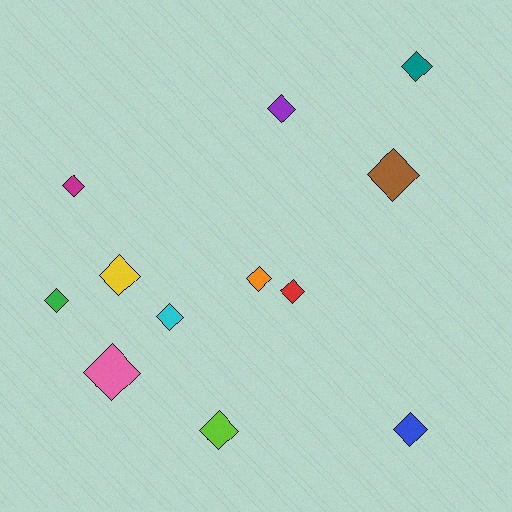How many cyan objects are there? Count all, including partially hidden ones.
There is 1 cyan object.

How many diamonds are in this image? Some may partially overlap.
There are 12 diamonds.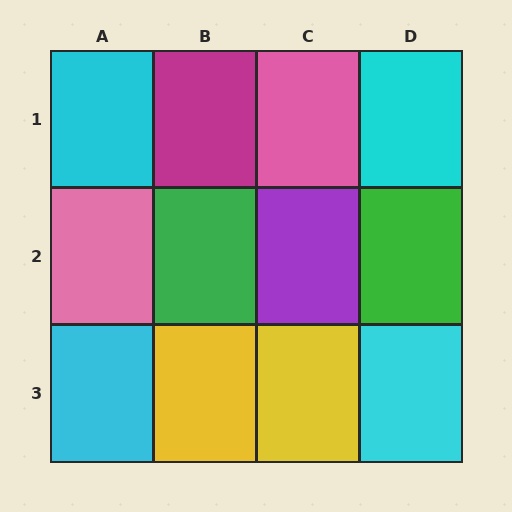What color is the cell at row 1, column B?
Magenta.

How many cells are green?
2 cells are green.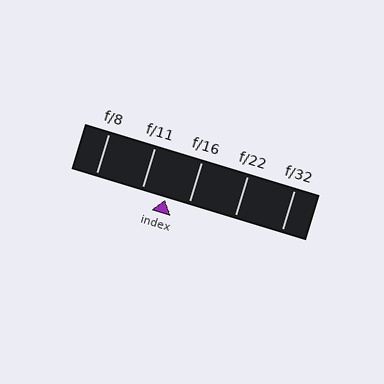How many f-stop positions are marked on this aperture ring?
There are 5 f-stop positions marked.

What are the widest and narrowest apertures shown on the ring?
The widest aperture shown is f/8 and the narrowest is f/32.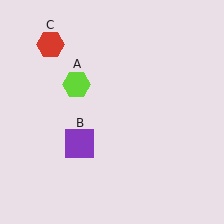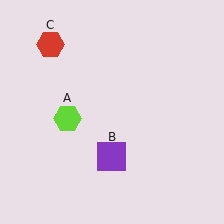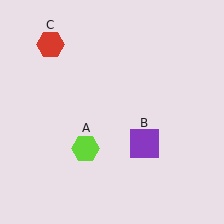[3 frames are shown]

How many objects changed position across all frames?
2 objects changed position: lime hexagon (object A), purple square (object B).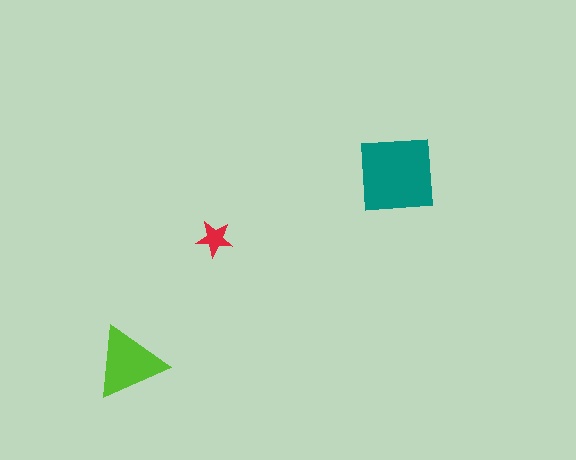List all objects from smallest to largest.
The red star, the lime triangle, the teal square.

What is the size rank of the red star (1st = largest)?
3rd.